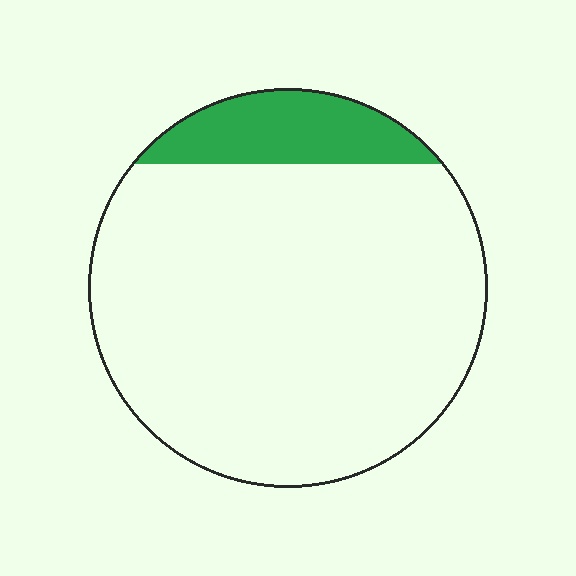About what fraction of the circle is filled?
About one eighth (1/8).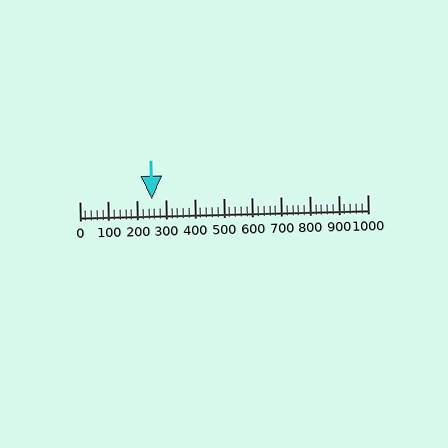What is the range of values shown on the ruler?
The ruler shows values from 0 to 1000.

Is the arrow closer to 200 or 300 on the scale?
The arrow is closer to 300.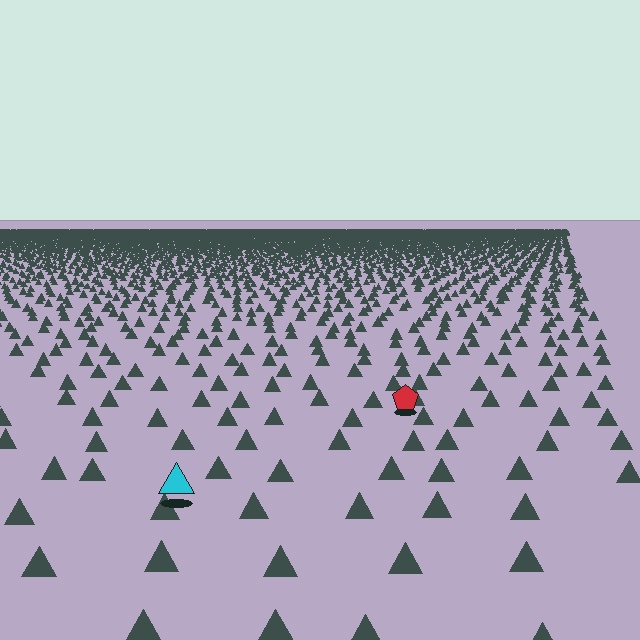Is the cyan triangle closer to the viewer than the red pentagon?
Yes. The cyan triangle is closer — you can tell from the texture gradient: the ground texture is coarser near it.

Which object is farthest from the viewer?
The red pentagon is farthest from the viewer. It appears smaller and the ground texture around it is denser.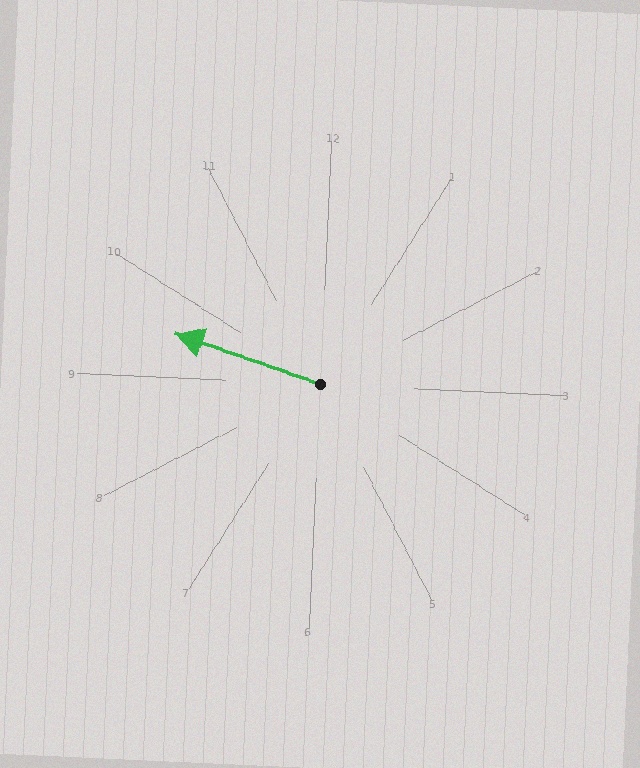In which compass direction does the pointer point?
West.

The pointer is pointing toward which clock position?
Roughly 10 o'clock.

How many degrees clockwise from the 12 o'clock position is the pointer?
Approximately 287 degrees.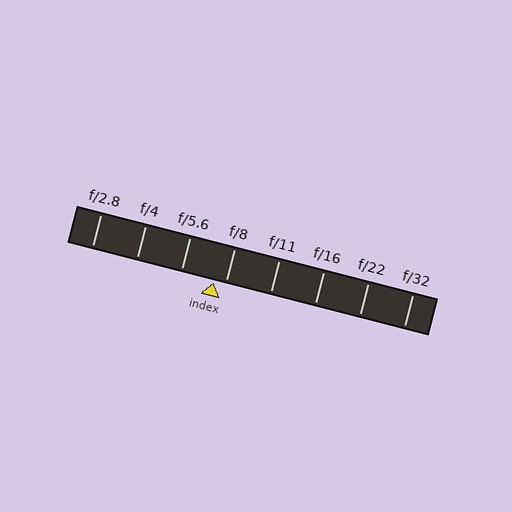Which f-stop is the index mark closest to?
The index mark is closest to f/8.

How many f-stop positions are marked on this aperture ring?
There are 8 f-stop positions marked.